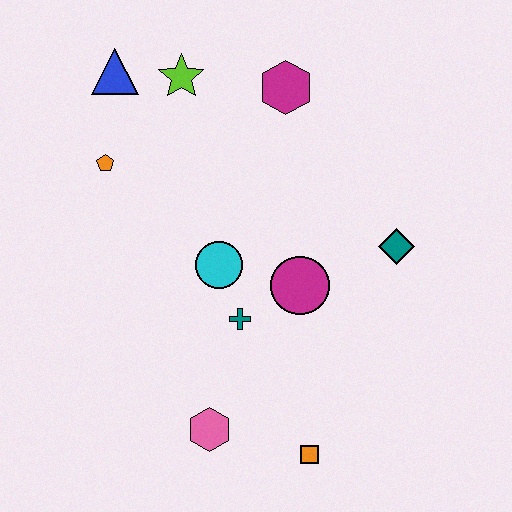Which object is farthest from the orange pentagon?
The orange square is farthest from the orange pentagon.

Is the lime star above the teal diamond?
Yes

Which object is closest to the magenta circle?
The teal cross is closest to the magenta circle.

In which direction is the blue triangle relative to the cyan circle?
The blue triangle is above the cyan circle.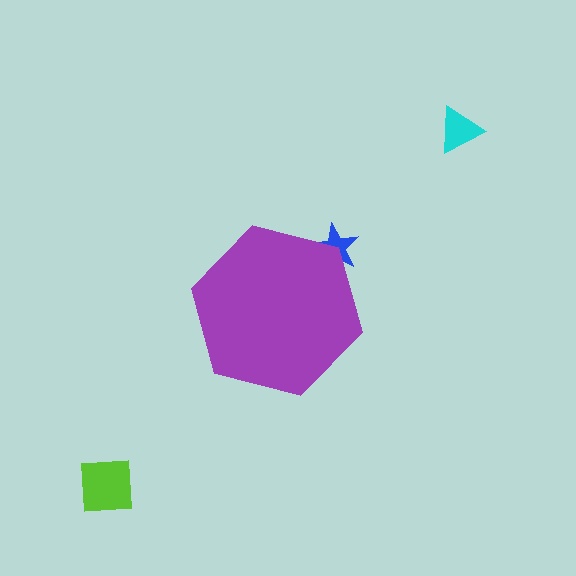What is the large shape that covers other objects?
A purple hexagon.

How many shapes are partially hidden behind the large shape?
1 shape is partially hidden.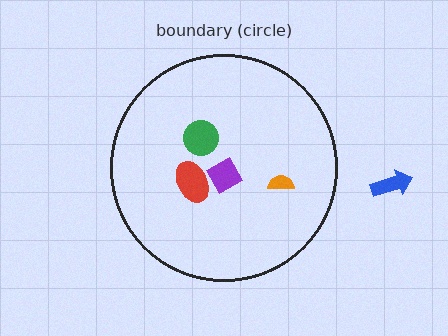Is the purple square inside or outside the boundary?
Inside.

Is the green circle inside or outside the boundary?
Inside.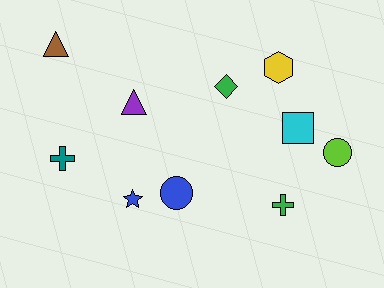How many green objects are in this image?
There are 2 green objects.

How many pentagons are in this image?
There are no pentagons.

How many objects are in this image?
There are 10 objects.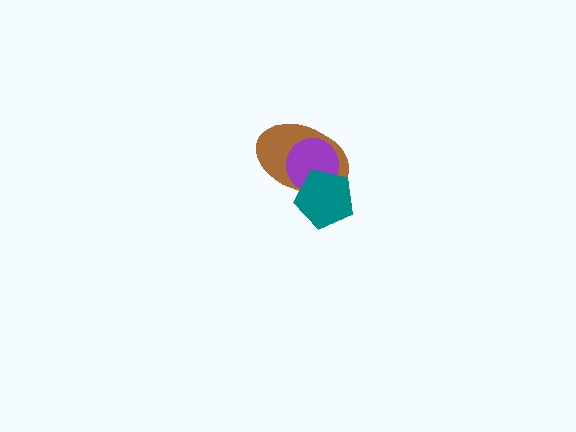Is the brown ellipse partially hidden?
Yes, it is partially covered by another shape.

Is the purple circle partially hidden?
Yes, it is partially covered by another shape.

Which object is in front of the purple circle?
The teal pentagon is in front of the purple circle.